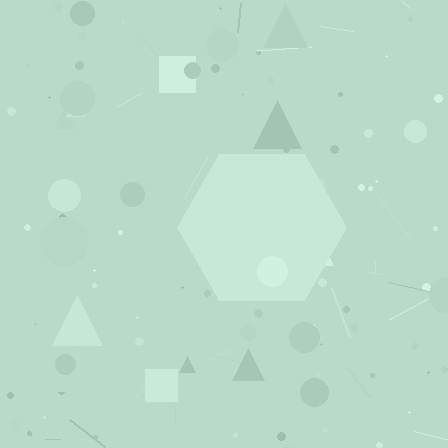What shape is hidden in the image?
A hexagon is hidden in the image.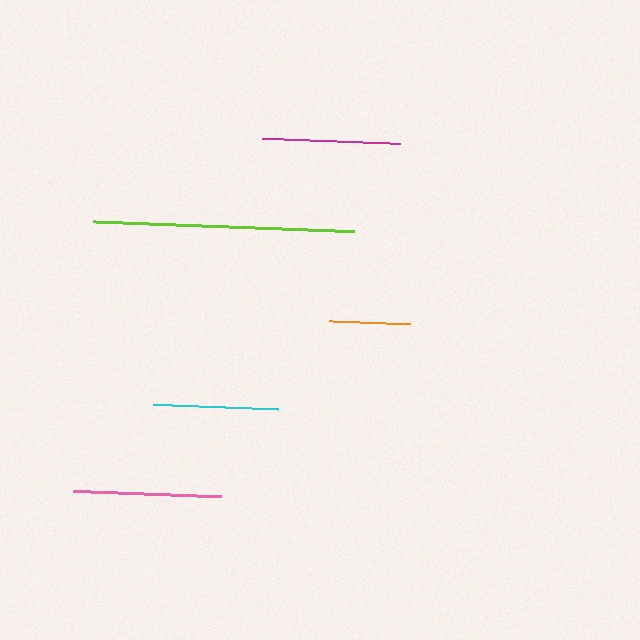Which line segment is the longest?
The lime line is the longest at approximately 262 pixels.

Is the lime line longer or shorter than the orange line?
The lime line is longer than the orange line.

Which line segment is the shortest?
The orange line is the shortest at approximately 82 pixels.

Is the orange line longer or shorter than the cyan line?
The cyan line is longer than the orange line.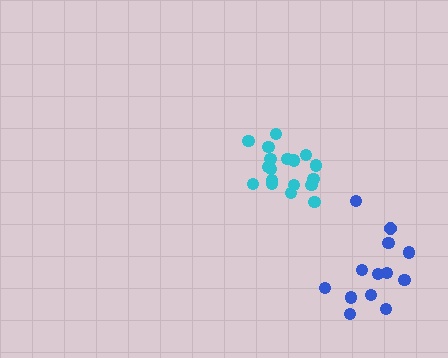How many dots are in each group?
Group 1: 13 dots, Group 2: 18 dots (31 total).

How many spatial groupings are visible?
There are 2 spatial groupings.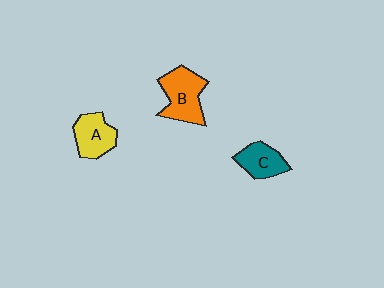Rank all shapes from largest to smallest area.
From largest to smallest: B (orange), A (yellow), C (teal).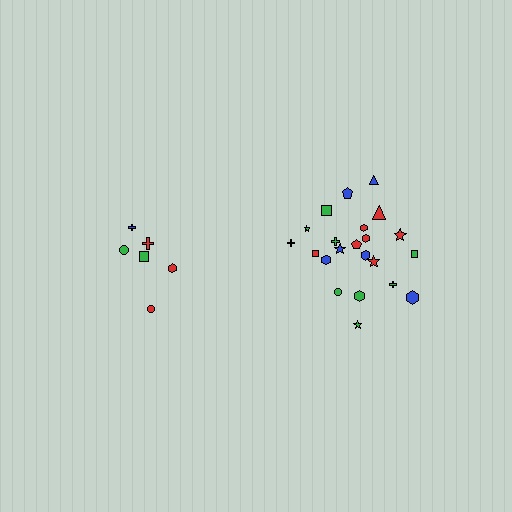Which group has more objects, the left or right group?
The right group.